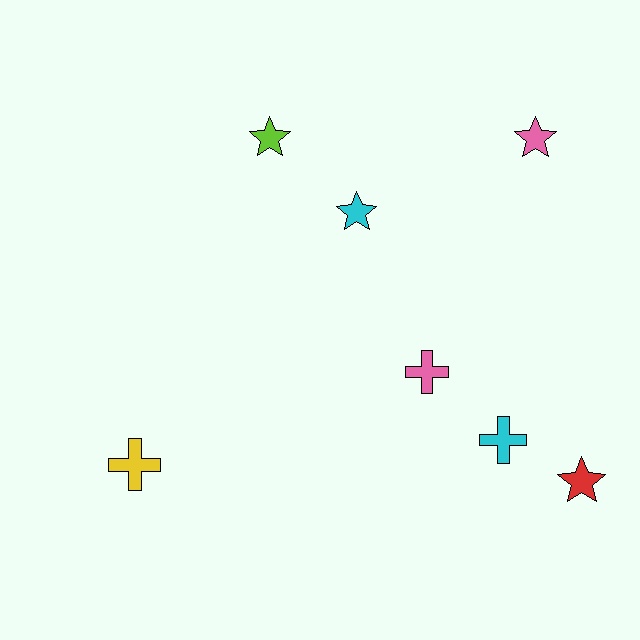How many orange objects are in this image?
There are no orange objects.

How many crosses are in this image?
There are 3 crosses.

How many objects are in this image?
There are 7 objects.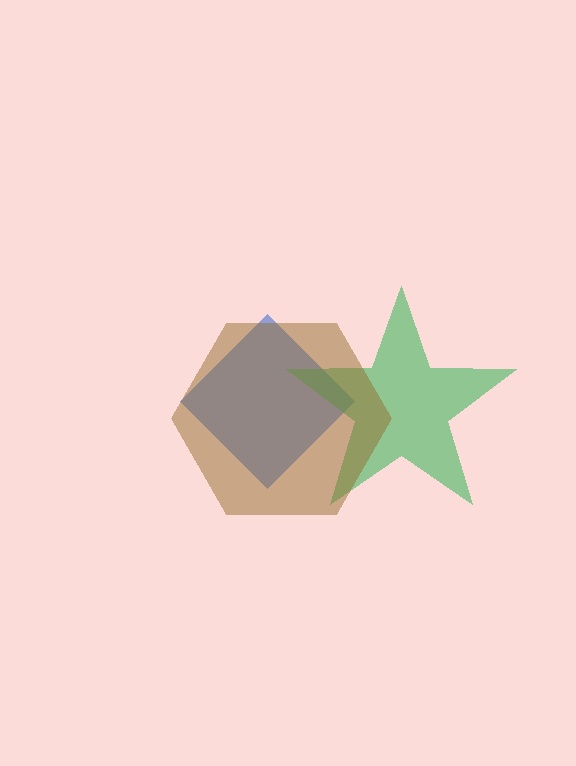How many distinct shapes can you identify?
There are 3 distinct shapes: a blue diamond, a green star, a brown hexagon.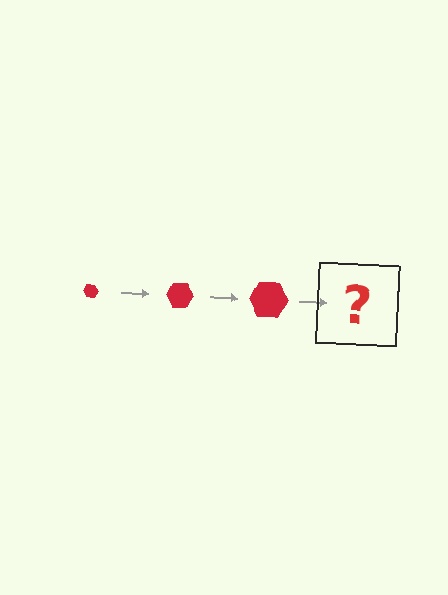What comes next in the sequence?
The next element should be a red hexagon, larger than the previous one.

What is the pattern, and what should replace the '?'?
The pattern is that the hexagon gets progressively larger each step. The '?' should be a red hexagon, larger than the previous one.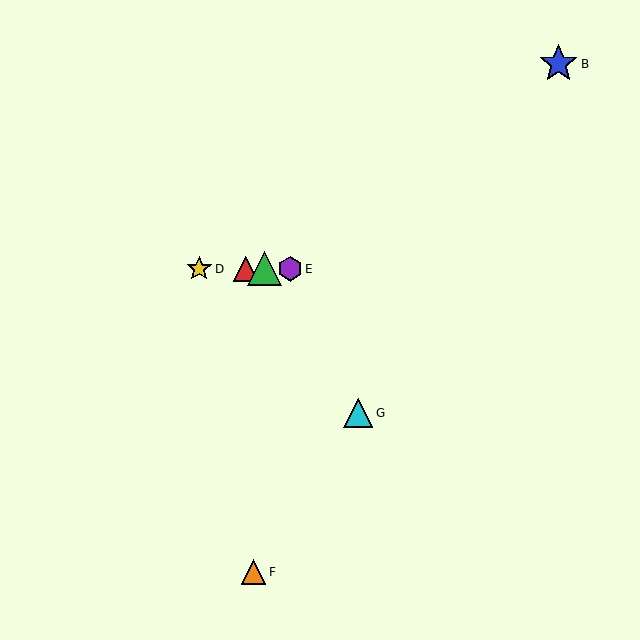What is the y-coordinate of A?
Object A is at y≈269.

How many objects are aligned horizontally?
4 objects (A, C, D, E) are aligned horizontally.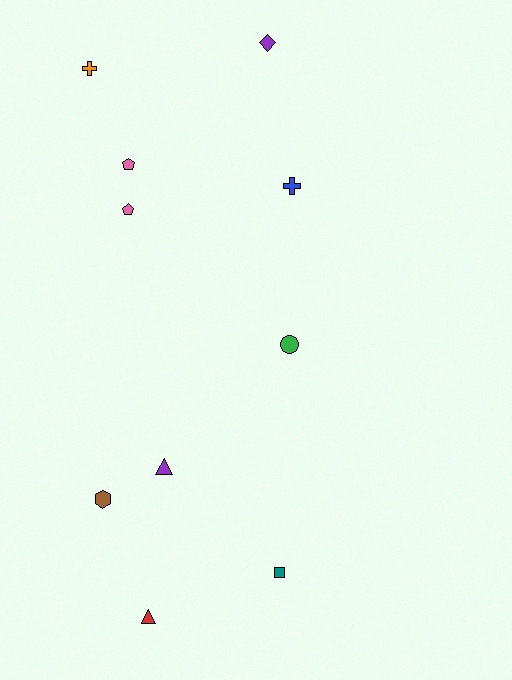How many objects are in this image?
There are 10 objects.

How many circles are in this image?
There is 1 circle.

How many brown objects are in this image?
There is 1 brown object.